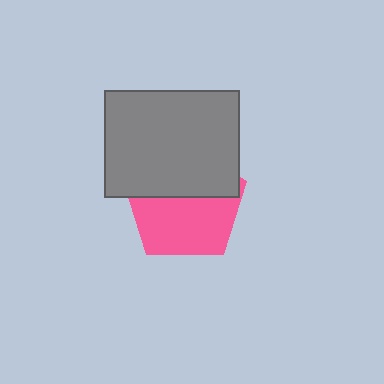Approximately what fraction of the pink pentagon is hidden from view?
Roughly 45% of the pink pentagon is hidden behind the gray rectangle.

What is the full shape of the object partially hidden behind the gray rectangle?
The partially hidden object is a pink pentagon.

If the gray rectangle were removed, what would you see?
You would see the complete pink pentagon.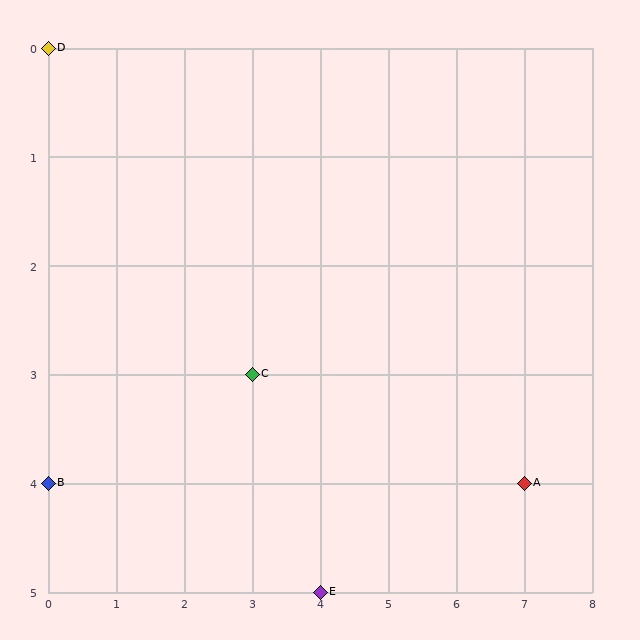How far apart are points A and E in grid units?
Points A and E are 3 columns and 1 row apart (about 3.2 grid units diagonally).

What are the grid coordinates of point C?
Point C is at grid coordinates (3, 3).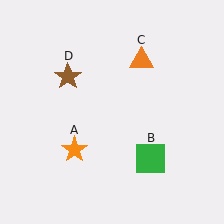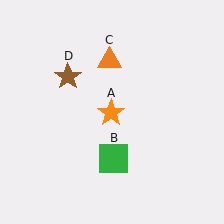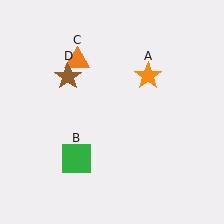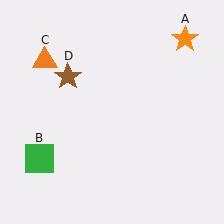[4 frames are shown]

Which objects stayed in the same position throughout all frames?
Brown star (object D) remained stationary.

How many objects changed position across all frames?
3 objects changed position: orange star (object A), green square (object B), orange triangle (object C).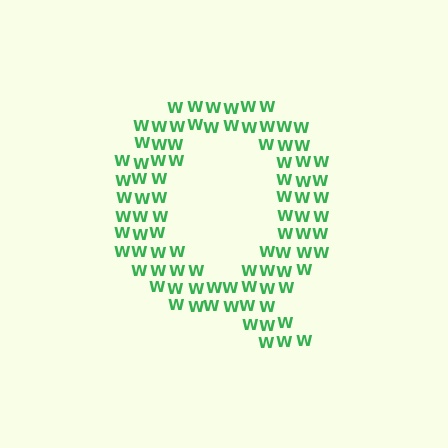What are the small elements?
The small elements are letter W's.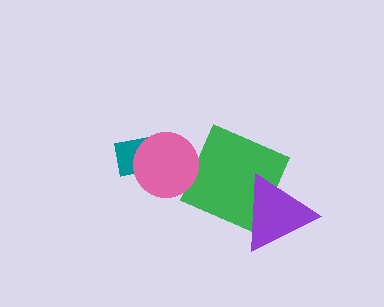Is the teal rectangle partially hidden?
Yes, it is partially covered by another shape.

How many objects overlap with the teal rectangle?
1 object overlaps with the teal rectangle.